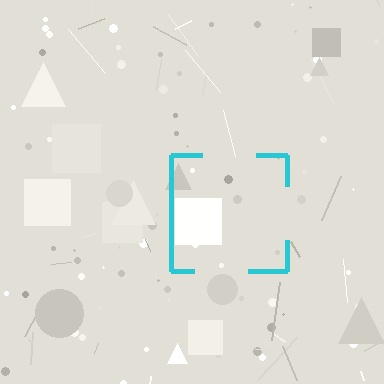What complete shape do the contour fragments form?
The contour fragments form a square.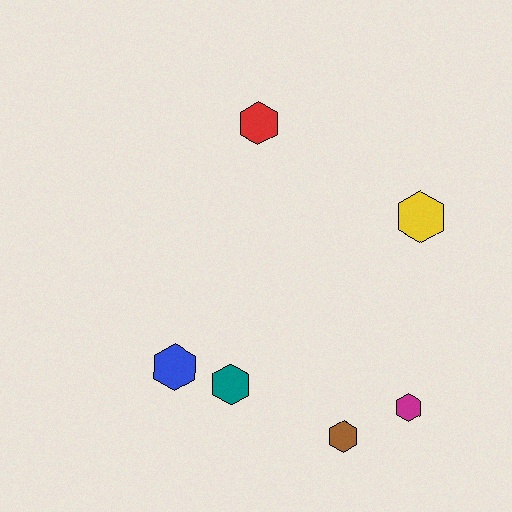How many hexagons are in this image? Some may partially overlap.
There are 6 hexagons.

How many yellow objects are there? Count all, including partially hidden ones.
There is 1 yellow object.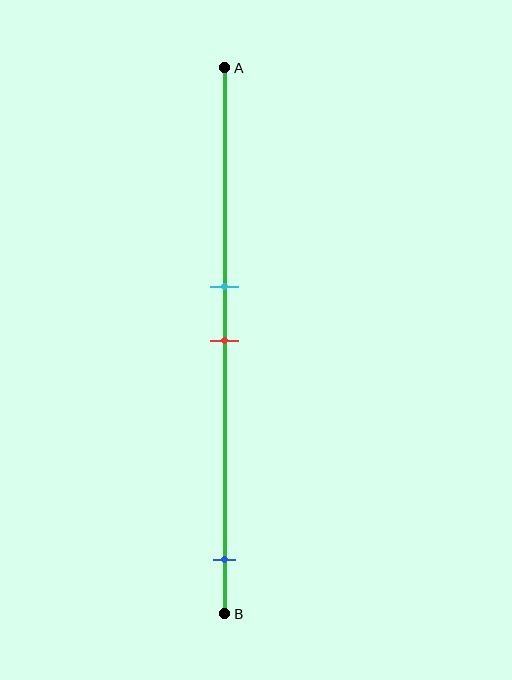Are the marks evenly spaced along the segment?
No, the marks are not evenly spaced.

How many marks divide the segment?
There are 3 marks dividing the segment.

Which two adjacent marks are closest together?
The cyan and red marks are the closest adjacent pair.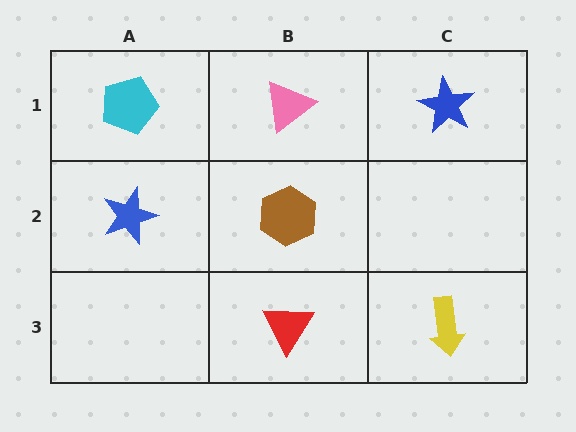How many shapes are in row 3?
2 shapes.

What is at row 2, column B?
A brown hexagon.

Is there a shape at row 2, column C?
No, that cell is empty.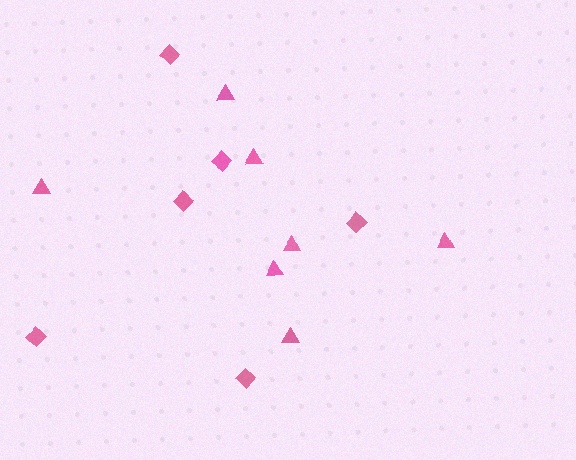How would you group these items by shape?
There are 2 groups: one group of diamonds (6) and one group of triangles (7).